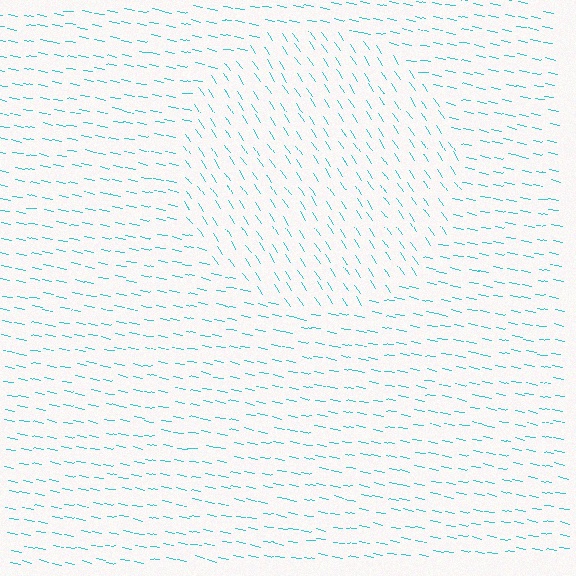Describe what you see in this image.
The image is filled with small cyan line segments. A circle region in the image has lines oriented differently from the surrounding lines, creating a visible texture boundary.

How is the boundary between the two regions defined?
The boundary is defined purely by a change in line orientation (approximately 45 degrees difference). All lines are the same color and thickness.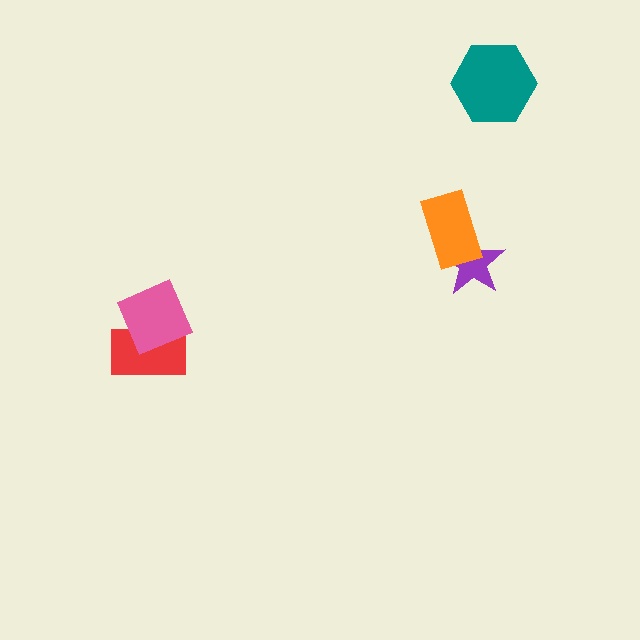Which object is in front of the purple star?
The orange rectangle is in front of the purple star.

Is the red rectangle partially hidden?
Yes, it is partially covered by another shape.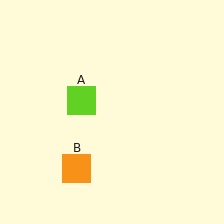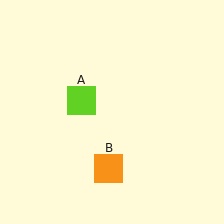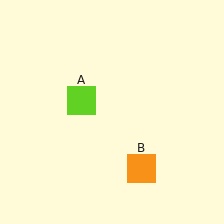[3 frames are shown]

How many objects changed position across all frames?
1 object changed position: orange square (object B).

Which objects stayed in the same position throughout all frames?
Lime square (object A) remained stationary.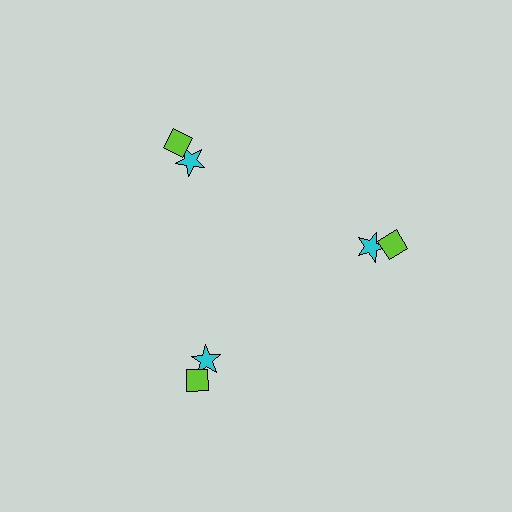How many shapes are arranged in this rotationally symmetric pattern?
There are 6 shapes, arranged in 3 groups of 2.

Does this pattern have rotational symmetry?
Yes, this pattern has 3-fold rotational symmetry. It looks the same after rotating 120 degrees around the center.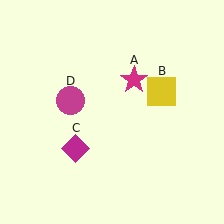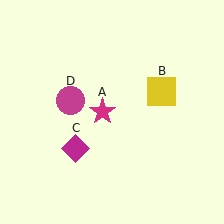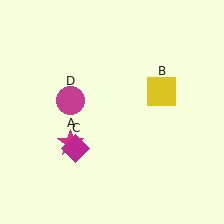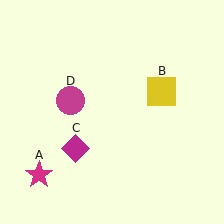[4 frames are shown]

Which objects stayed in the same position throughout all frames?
Yellow square (object B) and magenta diamond (object C) and magenta circle (object D) remained stationary.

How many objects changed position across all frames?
1 object changed position: magenta star (object A).